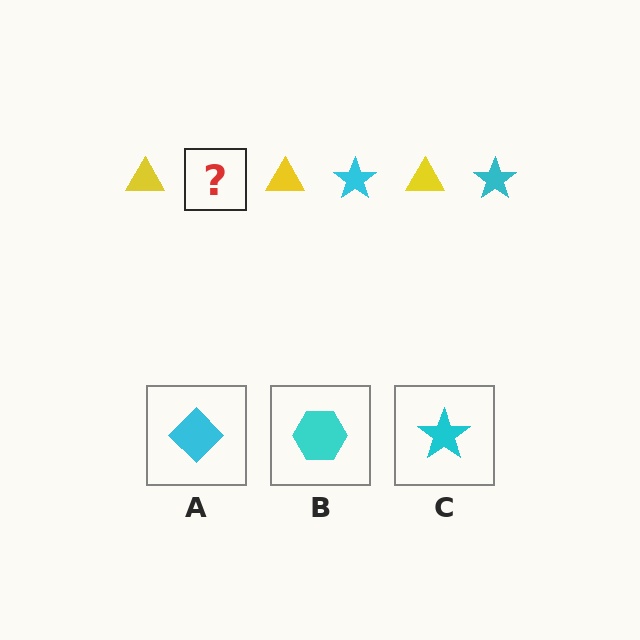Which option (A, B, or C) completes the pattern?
C.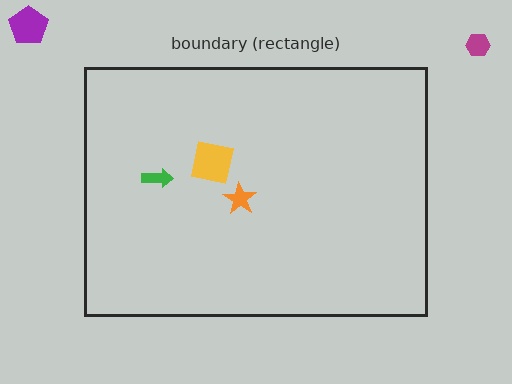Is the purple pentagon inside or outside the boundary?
Outside.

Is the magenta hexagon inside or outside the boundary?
Outside.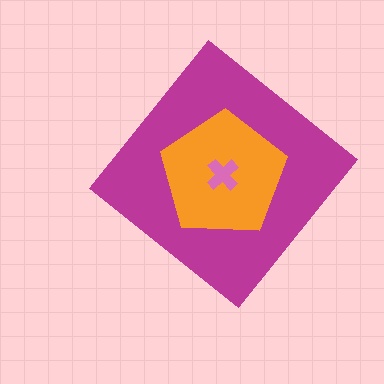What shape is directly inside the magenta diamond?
The orange pentagon.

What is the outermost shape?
The magenta diamond.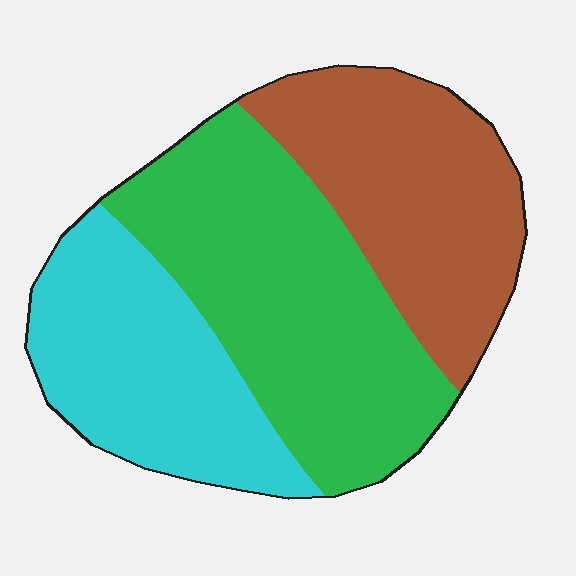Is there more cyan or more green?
Green.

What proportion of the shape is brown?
Brown covers 31% of the shape.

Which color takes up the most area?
Green, at roughly 40%.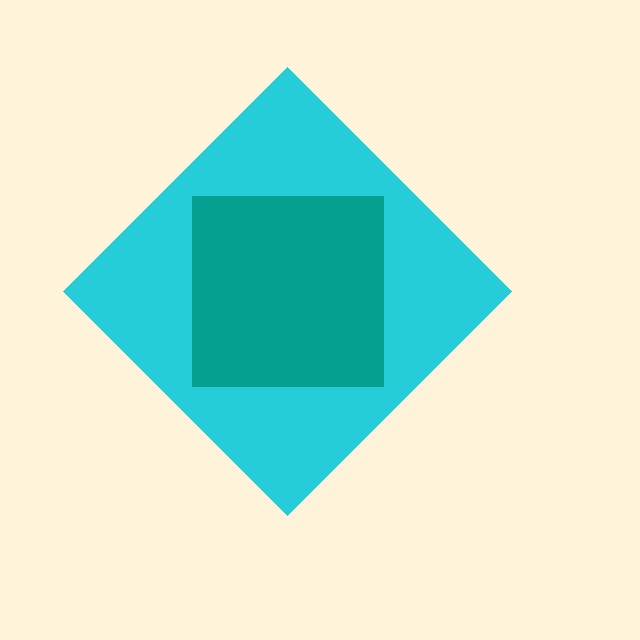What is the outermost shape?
The cyan diamond.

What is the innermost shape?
The teal square.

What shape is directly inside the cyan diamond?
The teal square.